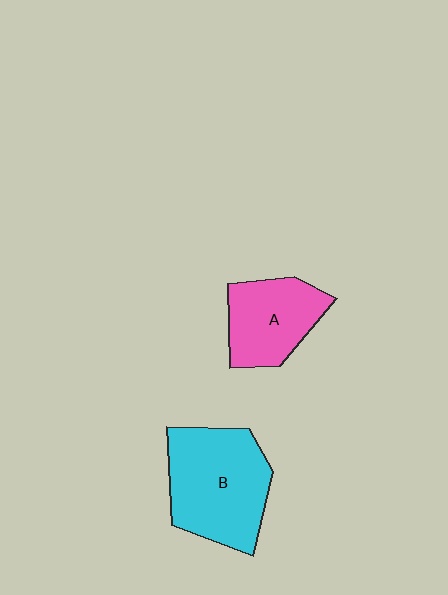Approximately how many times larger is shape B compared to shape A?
Approximately 1.5 times.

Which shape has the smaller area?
Shape A (pink).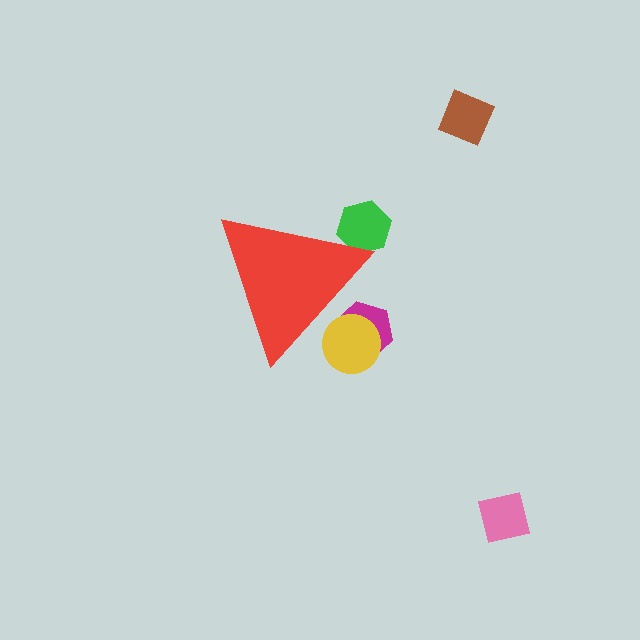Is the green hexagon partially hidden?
Yes, the green hexagon is partially hidden behind the red triangle.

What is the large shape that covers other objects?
A red triangle.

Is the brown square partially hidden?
No, the brown square is fully visible.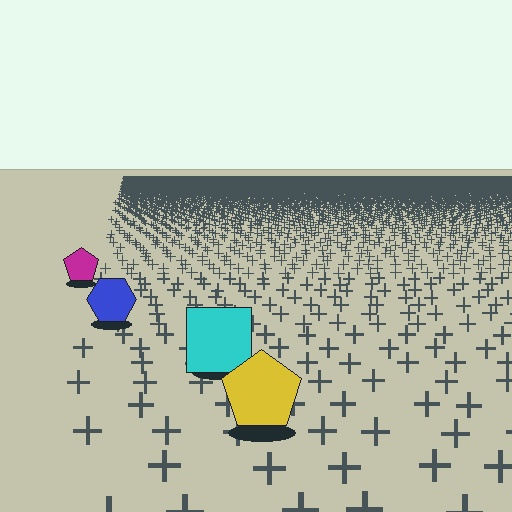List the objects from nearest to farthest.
From nearest to farthest: the yellow pentagon, the cyan square, the blue hexagon, the magenta pentagon.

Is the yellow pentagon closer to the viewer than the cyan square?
Yes. The yellow pentagon is closer — you can tell from the texture gradient: the ground texture is coarser near it.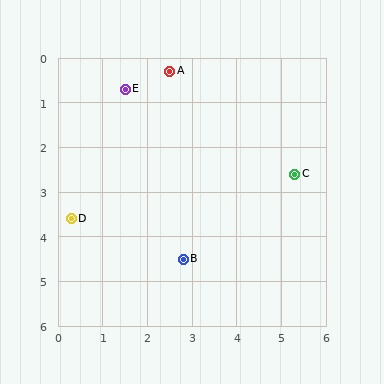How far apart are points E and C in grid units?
Points E and C are about 4.2 grid units apart.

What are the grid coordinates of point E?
Point E is at approximately (1.5, 0.7).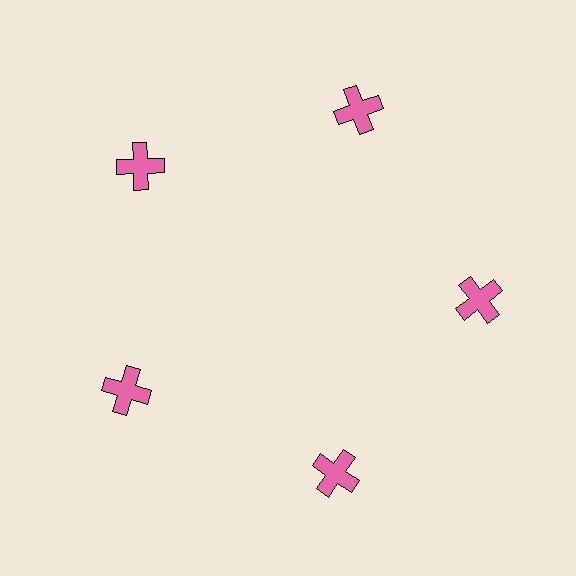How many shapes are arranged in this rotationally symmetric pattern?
There are 5 shapes, arranged in 5 groups of 1.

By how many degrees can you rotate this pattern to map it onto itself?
The pattern maps onto itself every 72 degrees of rotation.